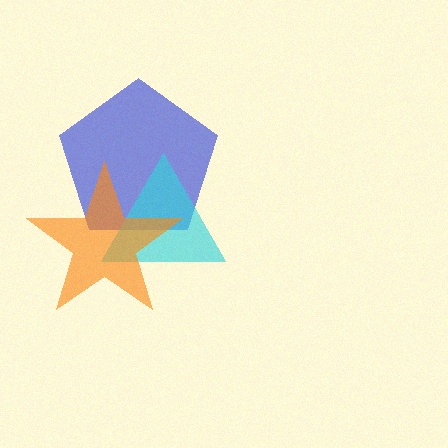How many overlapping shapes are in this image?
There are 3 overlapping shapes in the image.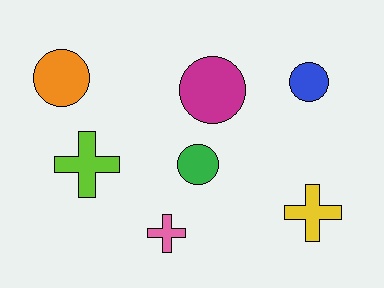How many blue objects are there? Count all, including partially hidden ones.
There is 1 blue object.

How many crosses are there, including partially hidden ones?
There are 3 crosses.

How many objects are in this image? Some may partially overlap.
There are 7 objects.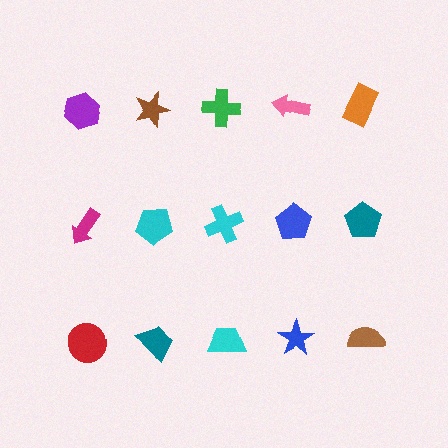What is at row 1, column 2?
A brown star.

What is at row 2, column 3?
A cyan cross.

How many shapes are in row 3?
5 shapes.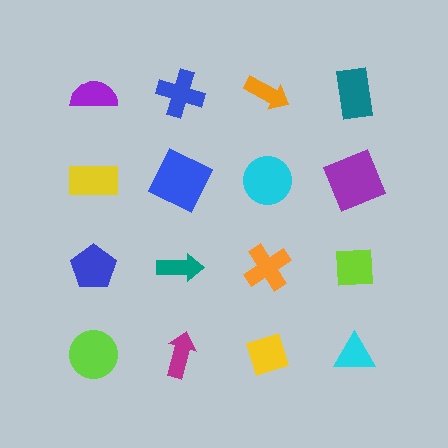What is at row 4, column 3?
A yellow diamond.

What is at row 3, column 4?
A lime square.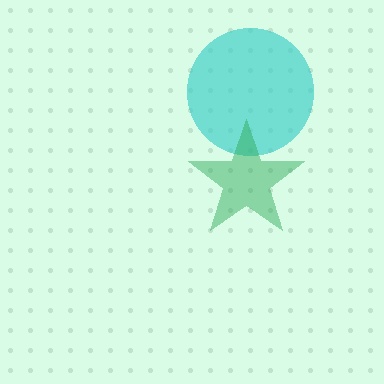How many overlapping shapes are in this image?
There are 2 overlapping shapes in the image.